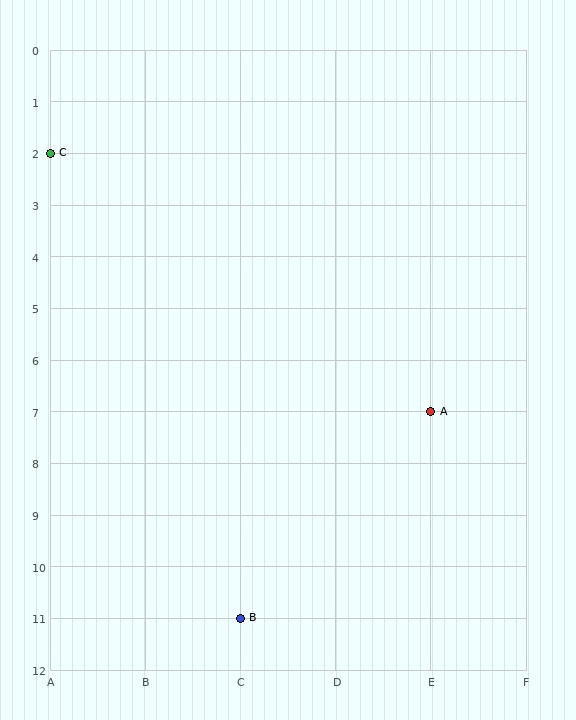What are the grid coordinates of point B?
Point B is at grid coordinates (C, 11).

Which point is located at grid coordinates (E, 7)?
Point A is at (E, 7).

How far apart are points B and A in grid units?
Points B and A are 2 columns and 4 rows apart (about 4.5 grid units diagonally).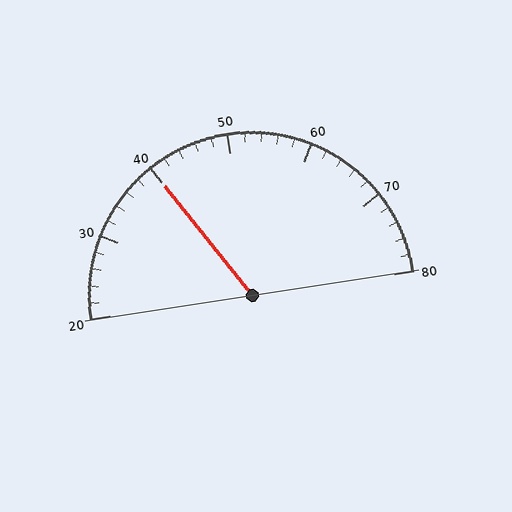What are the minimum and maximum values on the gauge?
The gauge ranges from 20 to 80.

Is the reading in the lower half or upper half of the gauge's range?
The reading is in the lower half of the range (20 to 80).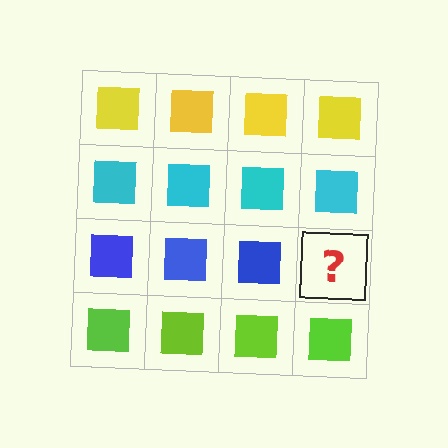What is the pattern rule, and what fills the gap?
The rule is that each row has a consistent color. The gap should be filled with a blue square.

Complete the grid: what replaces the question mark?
The question mark should be replaced with a blue square.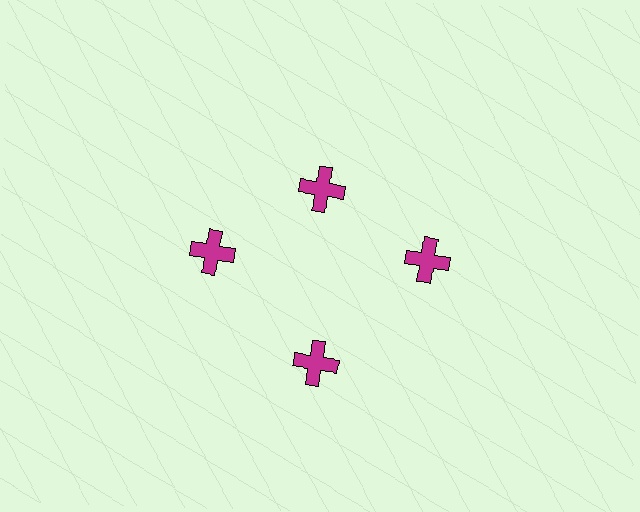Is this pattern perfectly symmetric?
No. The 4 magenta crosses are arranged in a ring, but one element near the 12 o'clock position is pulled inward toward the center, breaking the 4-fold rotational symmetry.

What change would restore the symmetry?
The symmetry would be restored by moving it outward, back onto the ring so that all 4 crosses sit at equal angles and equal distance from the center.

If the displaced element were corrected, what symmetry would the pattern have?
It would have 4-fold rotational symmetry — the pattern would map onto itself every 90 degrees.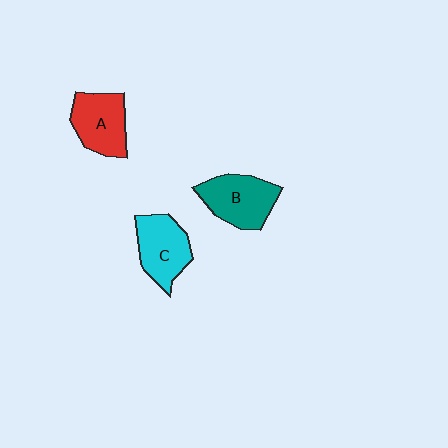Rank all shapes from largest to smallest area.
From largest to smallest: B (teal), C (cyan), A (red).